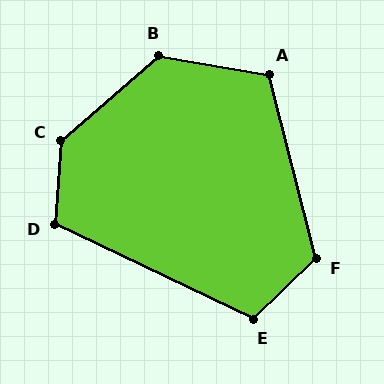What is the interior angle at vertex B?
Approximately 129 degrees (obtuse).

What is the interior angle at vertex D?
Approximately 111 degrees (obtuse).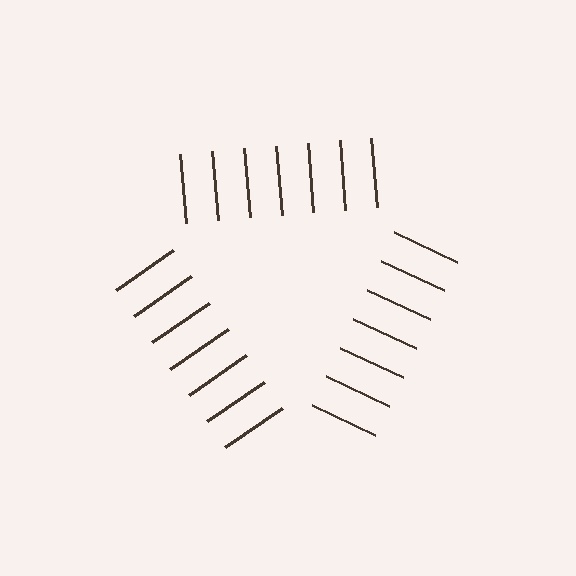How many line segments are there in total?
21 — 7 along each of the 3 edges.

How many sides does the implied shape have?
3 sides — the line-ends trace a triangle.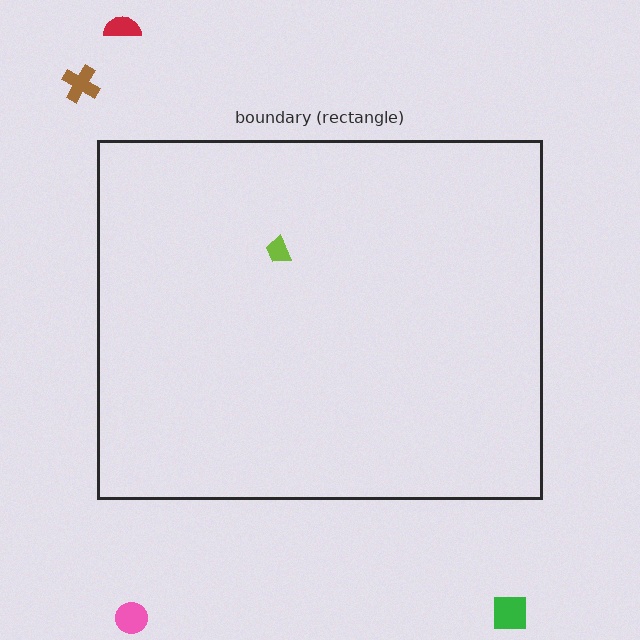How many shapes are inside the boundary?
1 inside, 4 outside.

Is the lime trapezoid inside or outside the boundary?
Inside.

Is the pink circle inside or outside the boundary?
Outside.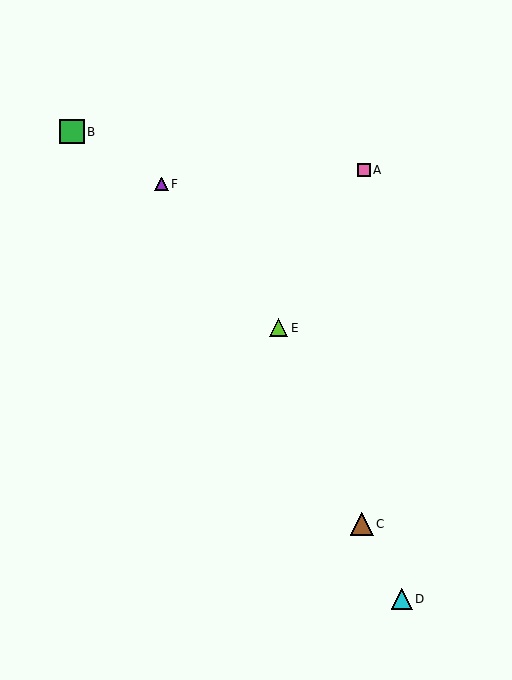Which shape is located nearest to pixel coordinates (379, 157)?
The pink square (labeled A) at (364, 170) is nearest to that location.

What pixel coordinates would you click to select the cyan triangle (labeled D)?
Click at (402, 599) to select the cyan triangle D.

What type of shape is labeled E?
Shape E is a lime triangle.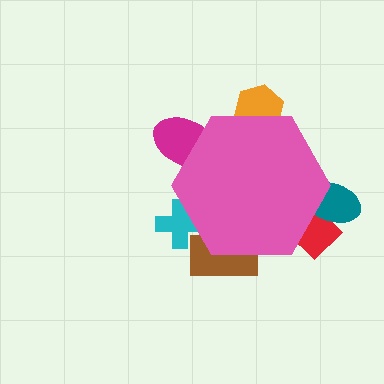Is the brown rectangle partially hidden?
Yes, the brown rectangle is partially hidden behind the pink hexagon.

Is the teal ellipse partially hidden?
Yes, the teal ellipse is partially hidden behind the pink hexagon.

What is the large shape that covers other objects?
A pink hexagon.